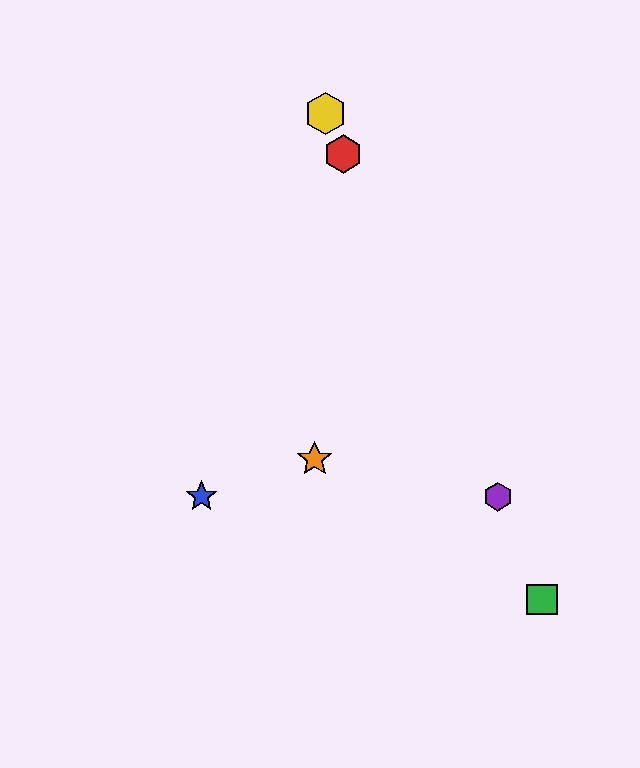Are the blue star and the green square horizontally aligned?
No, the blue star is at y≈497 and the green square is at y≈600.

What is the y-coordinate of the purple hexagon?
The purple hexagon is at y≈497.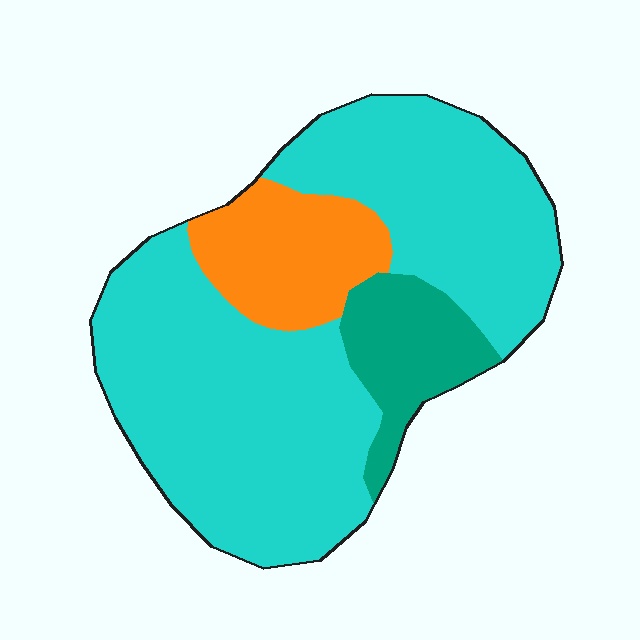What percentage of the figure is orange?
Orange covers around 15% of the figure.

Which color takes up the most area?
Cyan, at roughly 75%.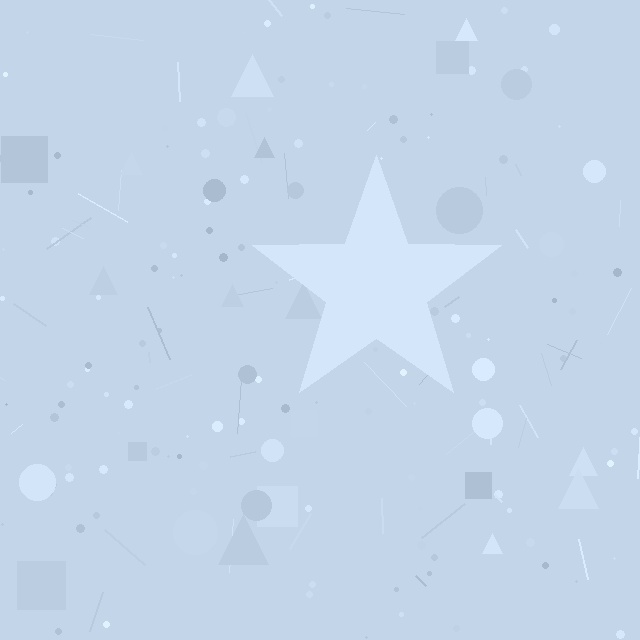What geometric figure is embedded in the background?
A star is embedded in the background.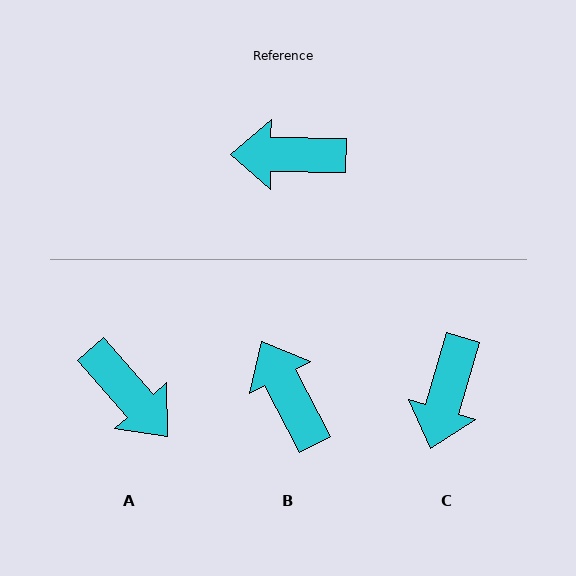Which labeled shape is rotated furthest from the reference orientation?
A, about 132 degrees away.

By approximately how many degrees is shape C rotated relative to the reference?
Approximately 74 degrees counter-clockwise.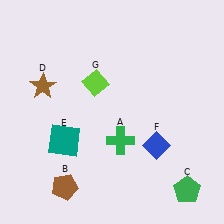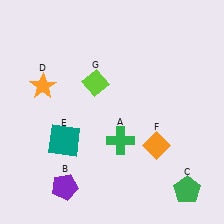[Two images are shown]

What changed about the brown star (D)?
In Image 1, D is brown. In Image 2, it changed to orange.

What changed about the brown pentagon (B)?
In Image 1, B is brown. In Image 2, it changed to purple.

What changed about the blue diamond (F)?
In Image 1, F is blue. In Image 2, it changed to orange.